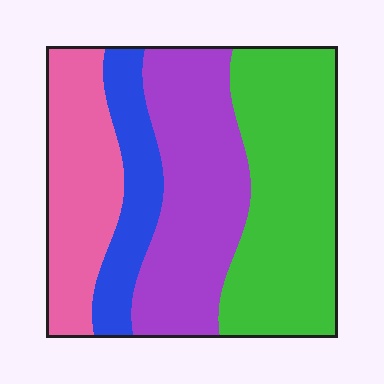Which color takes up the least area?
Blue, at roughly 15%.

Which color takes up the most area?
Green, at roughly 35%.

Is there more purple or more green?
Green.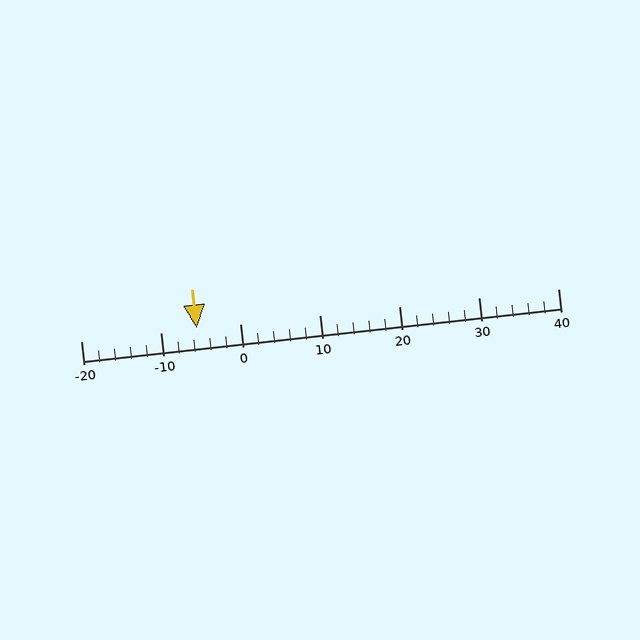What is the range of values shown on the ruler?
The ruler shows values from -20 to 40.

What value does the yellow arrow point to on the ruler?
The yellow arrow points to approximately -5.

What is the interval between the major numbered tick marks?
The major tick marks are spaced 10 units apart.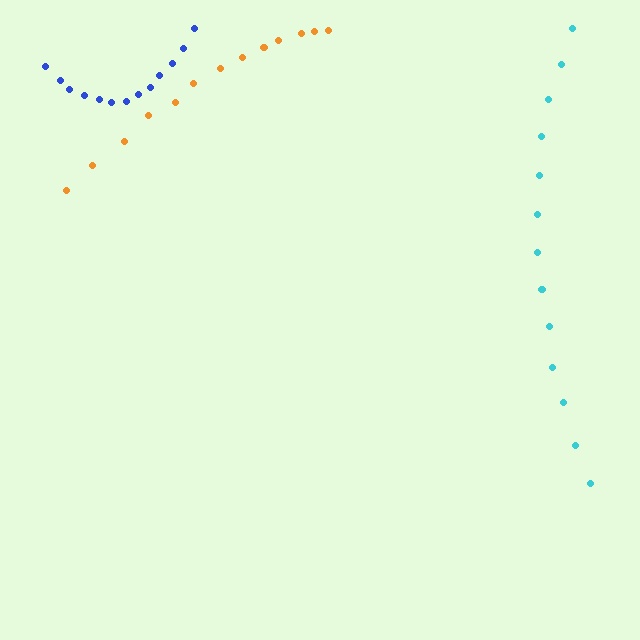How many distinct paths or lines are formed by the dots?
There are 3 distinct paths.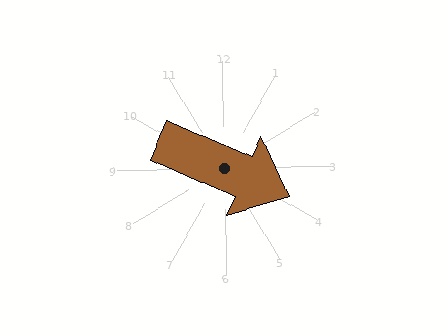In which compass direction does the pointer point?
Southeast.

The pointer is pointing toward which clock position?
Roughly 4 o'clock.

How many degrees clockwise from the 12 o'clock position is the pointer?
Approximately 114 degrees.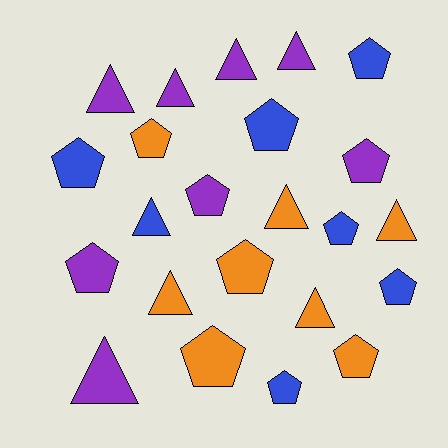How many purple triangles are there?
There are 5 purple triangles.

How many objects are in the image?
There are 23 objects.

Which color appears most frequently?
Purple, with 8 objects.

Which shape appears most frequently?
Pentagon, with 13 objects.